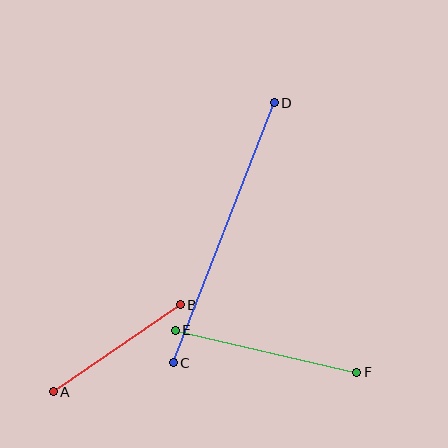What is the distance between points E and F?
The distance is approximately 186 pixels.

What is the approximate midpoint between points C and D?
The midpoint is at approximately (224, 233) pixels.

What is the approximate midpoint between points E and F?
The midpoint is at approximately (266, 351) pixels.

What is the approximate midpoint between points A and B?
The midpoint is at approximately (117, 348) pixels.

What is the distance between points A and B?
The distance is approximately 154 pixels.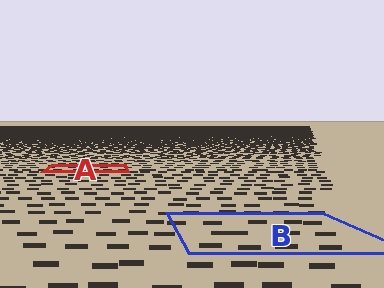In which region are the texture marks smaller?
The texture marks are smaller in region A, because it is farther away.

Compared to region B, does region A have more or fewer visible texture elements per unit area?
Region A has more texture elements per unit area — they are packed more densely because it is farther away.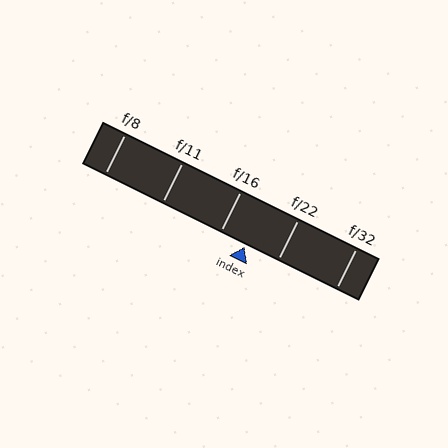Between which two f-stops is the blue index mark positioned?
The index mark is between f/16 and f/22.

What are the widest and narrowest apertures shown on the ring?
The widest aperture shown is f/8 and the narrowest is f/32.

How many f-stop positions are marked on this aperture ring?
There are 5 f-stop positions marked.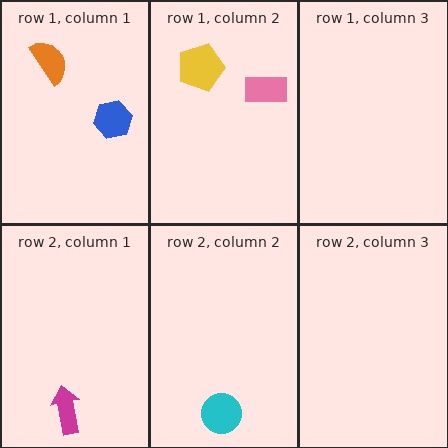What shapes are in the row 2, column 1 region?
The magenta arrow.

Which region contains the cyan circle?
The row 2, column 2 region.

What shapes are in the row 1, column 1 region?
The orange semicircle, the blue hexagon.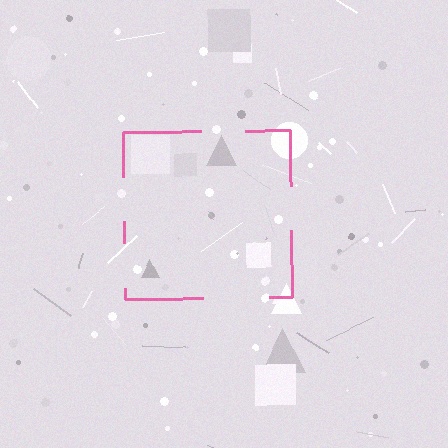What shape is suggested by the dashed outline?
The dashed outline suggests a square.